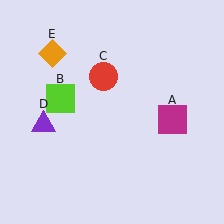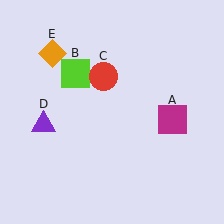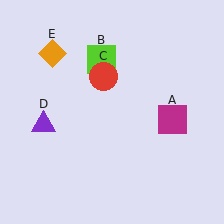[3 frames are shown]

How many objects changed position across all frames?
1 object changed position: lime square (object B).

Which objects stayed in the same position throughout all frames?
Magenta square (object A) and red circle (object C) and purple triangle (object D) and orange diamond (object E) remained stationary.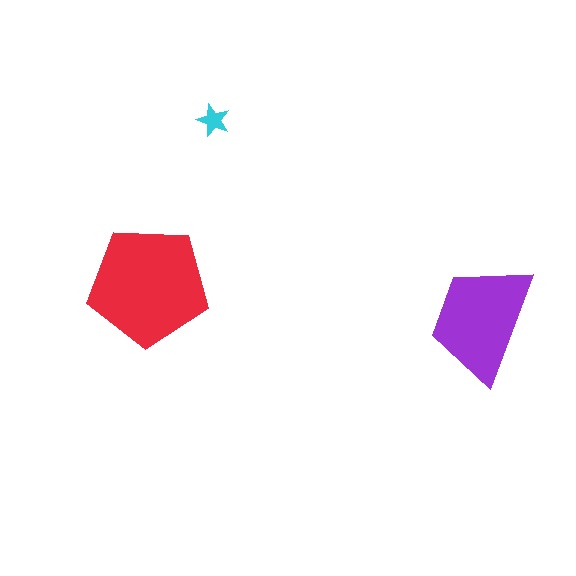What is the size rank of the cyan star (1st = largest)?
3rd.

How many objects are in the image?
There are 3 objects in the image.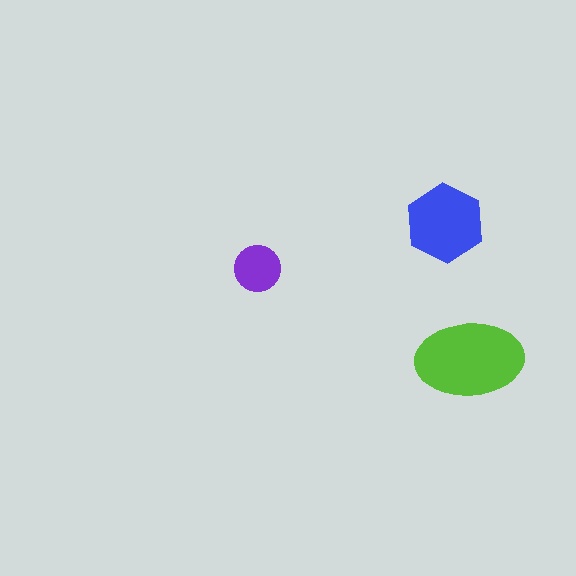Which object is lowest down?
The lime ellipse is bottommost.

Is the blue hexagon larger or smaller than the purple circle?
Larger.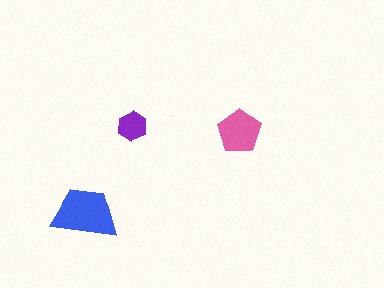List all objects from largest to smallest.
The blue trapezoid, the pink pentagon, the purple hexagon.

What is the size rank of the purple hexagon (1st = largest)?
3rd.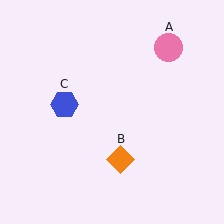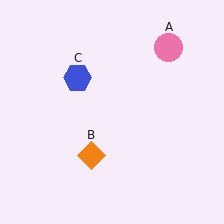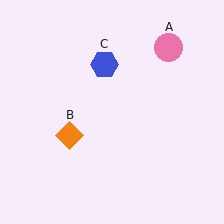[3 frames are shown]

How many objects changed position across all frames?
2 objects changed position: orange diamond (object B), blue hexagon (object C).